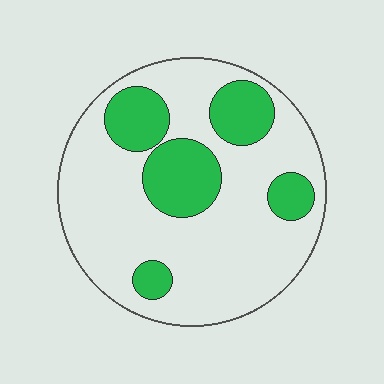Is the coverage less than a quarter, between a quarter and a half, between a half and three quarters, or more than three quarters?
Between a quarter and a half.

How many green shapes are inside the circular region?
5.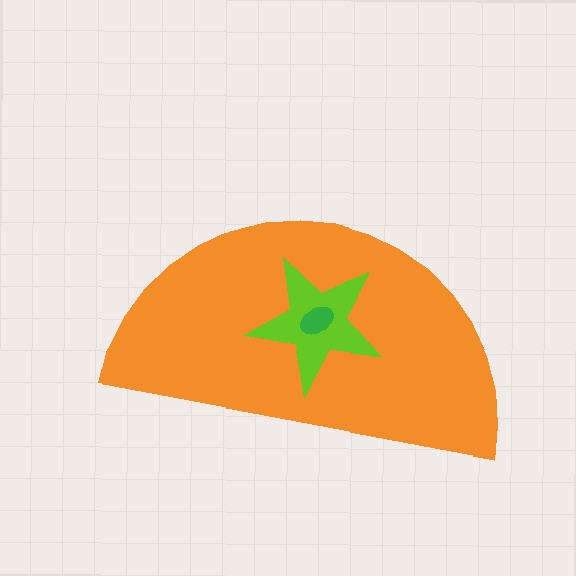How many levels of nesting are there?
3.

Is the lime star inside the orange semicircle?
Yes.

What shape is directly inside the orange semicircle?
The lime star.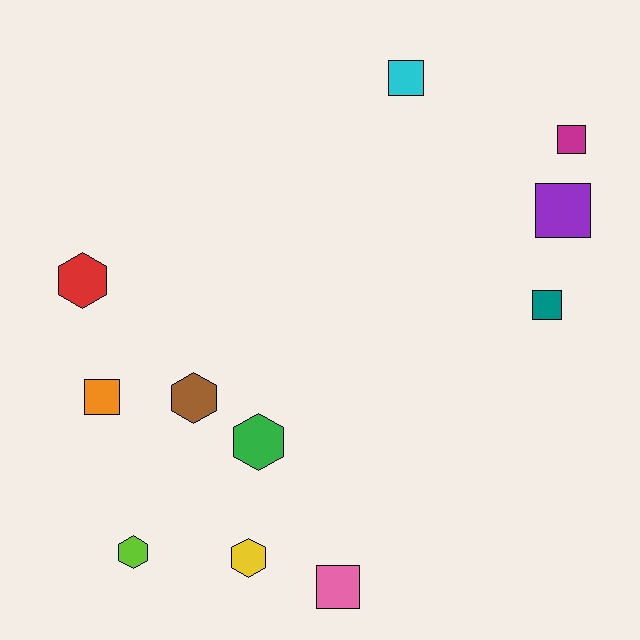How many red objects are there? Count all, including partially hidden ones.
There is 1 red object.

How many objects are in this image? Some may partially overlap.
There are 11 objects.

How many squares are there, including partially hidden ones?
There are 6 squares.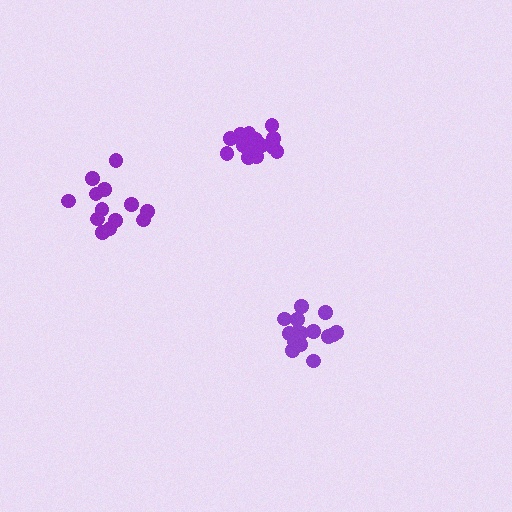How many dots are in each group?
Group 1: 16 dots, Group 2: 15 dots, Group 3: 13 dots (44 total).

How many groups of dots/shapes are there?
There are 3 groups.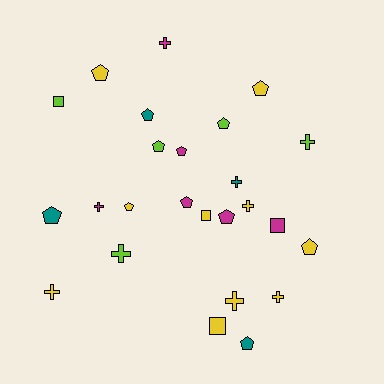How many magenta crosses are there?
There are 2 magenta crosses.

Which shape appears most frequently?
Pentagon, with 12 objects.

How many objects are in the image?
There are 25 objects.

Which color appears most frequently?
Yellow, with 10 objects.